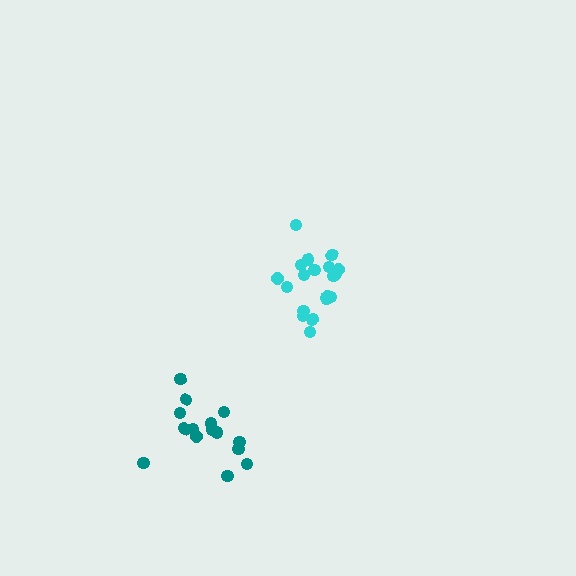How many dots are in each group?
Group 1: 19 dots, Group 2: 16 dots (35 total).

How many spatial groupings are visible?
There are 2 spatial groupings.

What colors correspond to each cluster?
The clusters are colored: cyan, teal.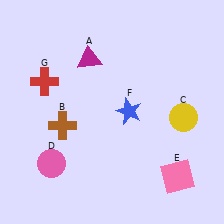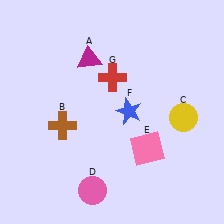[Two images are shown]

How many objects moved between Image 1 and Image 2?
3 objects moved between the two images.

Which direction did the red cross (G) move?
The red cross (G) moved right.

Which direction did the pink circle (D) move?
The pink circle (D) moved right.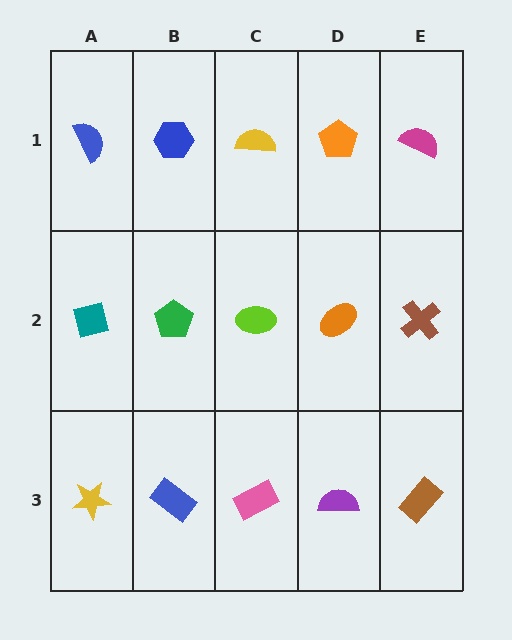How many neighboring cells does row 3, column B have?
3.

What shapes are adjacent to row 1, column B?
A green pentagon (row 2, column B), a blue semicircle (row 1, column A), a yellow semicircle (row 1, column C).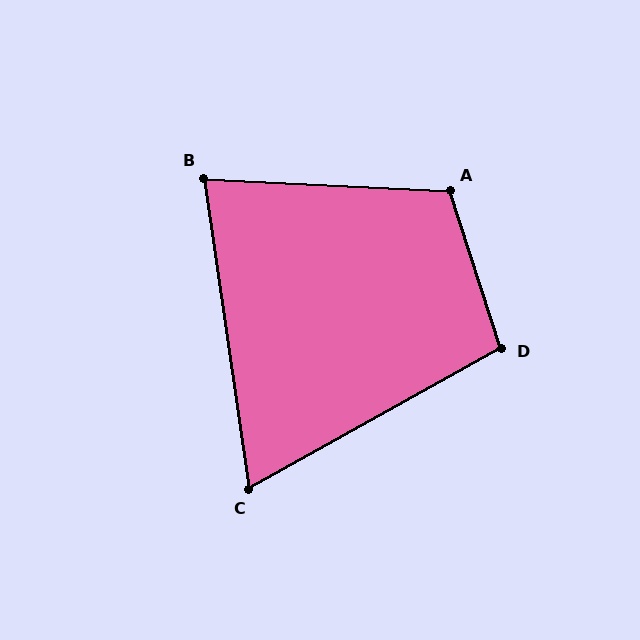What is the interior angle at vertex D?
Approximately 101 degrees (obtuse).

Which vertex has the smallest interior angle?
C, at approximately 69 degrees.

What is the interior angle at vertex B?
Approximately 79 degrees (acute).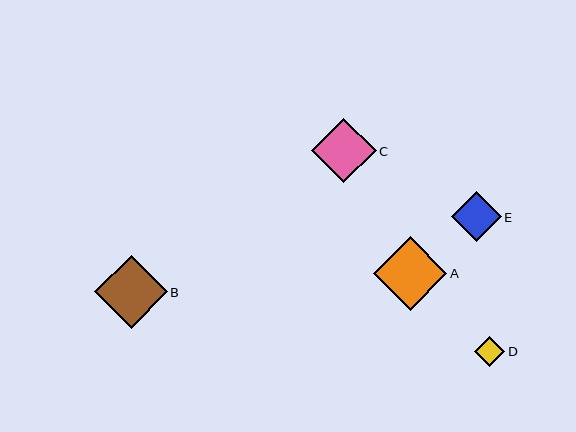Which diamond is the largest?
Diamond A is the largest with a size of approximately 74 pixels.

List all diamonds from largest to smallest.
From largest to smallest: A, B, C, E, D.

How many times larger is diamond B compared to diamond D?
Diamond B is approximately 2.4 times the size of diamond D.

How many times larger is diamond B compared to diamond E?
Diamond B is approximately 1.5 times the size of diamond E.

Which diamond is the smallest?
Diamond D is the smallest with a size of approximately 30 pixels.